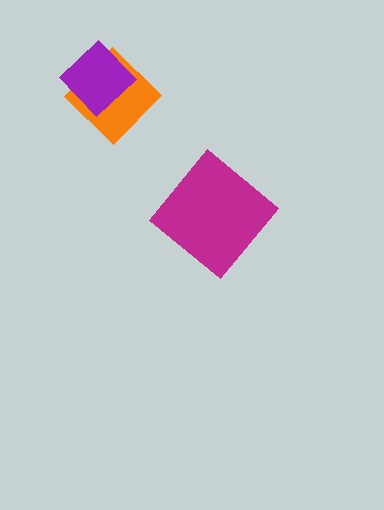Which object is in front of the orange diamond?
The purple diamond is in front of the orange diamond.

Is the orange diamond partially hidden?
Yes, it is partially covered by another shape.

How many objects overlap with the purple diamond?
1 object overlaps with the purple diamond.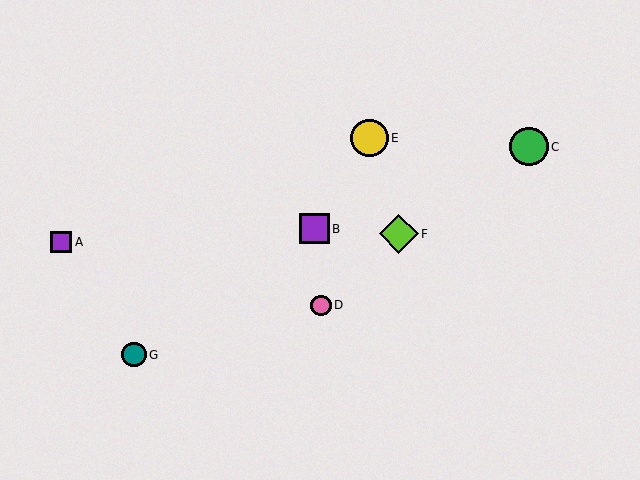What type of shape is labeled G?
Shape G is a teal circle.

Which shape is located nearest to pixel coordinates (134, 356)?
The teal circle (labeled G) at (134, 355) is nearest to that location.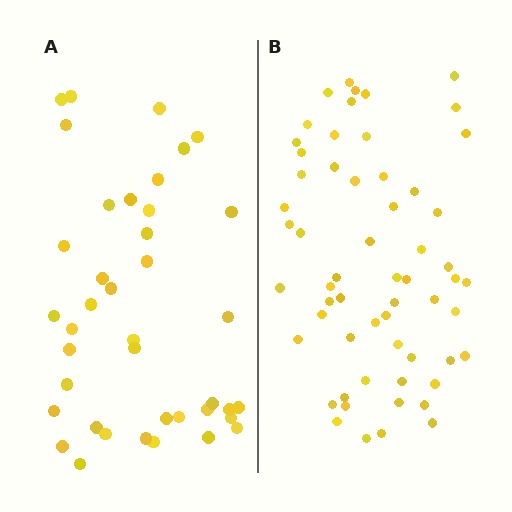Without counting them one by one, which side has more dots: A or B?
Region B (the right region) has more dots.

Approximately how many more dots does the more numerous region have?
Region B has approximately 20 more dots than region A.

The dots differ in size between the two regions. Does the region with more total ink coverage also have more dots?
No. Region A has more total ink coverage because its dots are larger, but region B actually contains more individual dots. Total area can be misleading — the number of items is what matters here.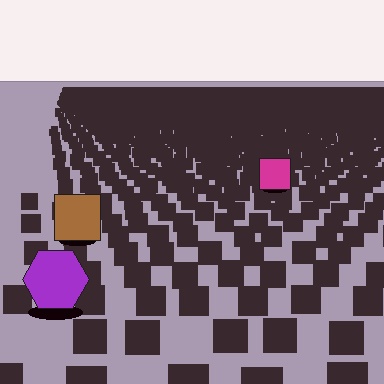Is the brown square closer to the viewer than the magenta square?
Yes. The brown square is closer — you can tell from the texture gradient: the ground texture is coarser near it.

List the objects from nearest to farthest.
From nearest to farthest: the purple hexagon, the brown square, the magenta square.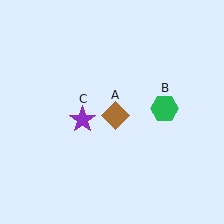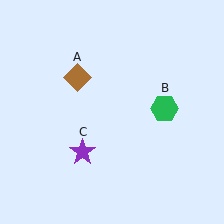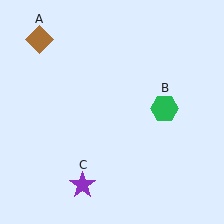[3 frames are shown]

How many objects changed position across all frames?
2 objects changed position: brown diamond (object A), purple star (object C).